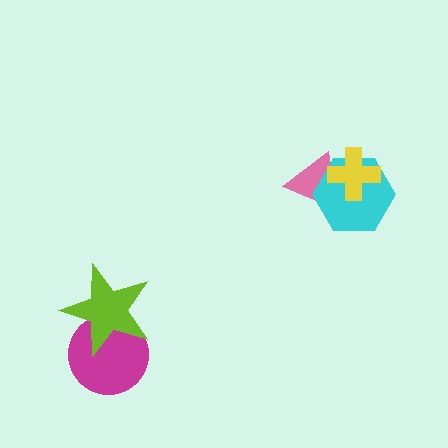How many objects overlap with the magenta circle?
1 object overlaps with the magenta circle.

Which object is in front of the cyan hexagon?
The yellow cross is in front of the cyan hexagon.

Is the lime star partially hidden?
No, no other shape covers it.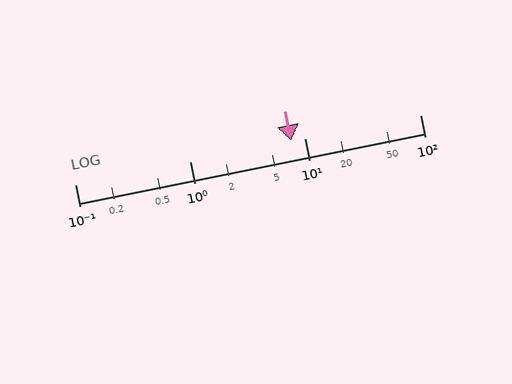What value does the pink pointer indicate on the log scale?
The pointer indicates approximately 7.5.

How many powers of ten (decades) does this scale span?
The scale spans 3 decades, from 0.1 to 100.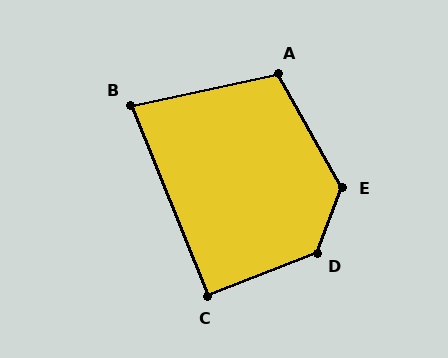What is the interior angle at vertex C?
Approximately 90 degrees (approximately right).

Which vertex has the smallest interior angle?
B, at approximately 80 degrees.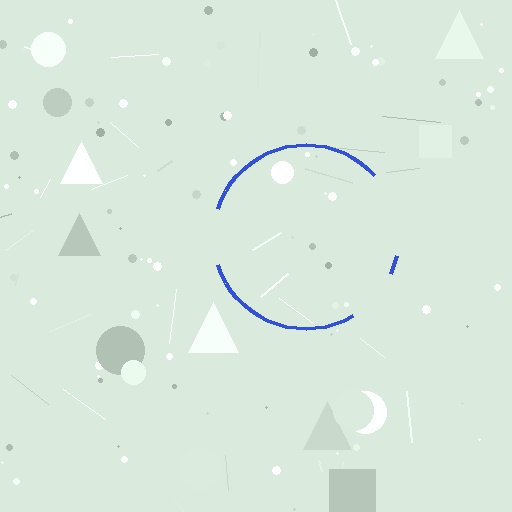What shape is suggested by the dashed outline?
The dashed outline suggests a circle.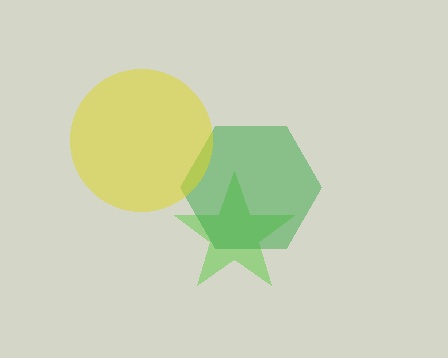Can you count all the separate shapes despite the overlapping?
Yes, there are 3 separate shapes.